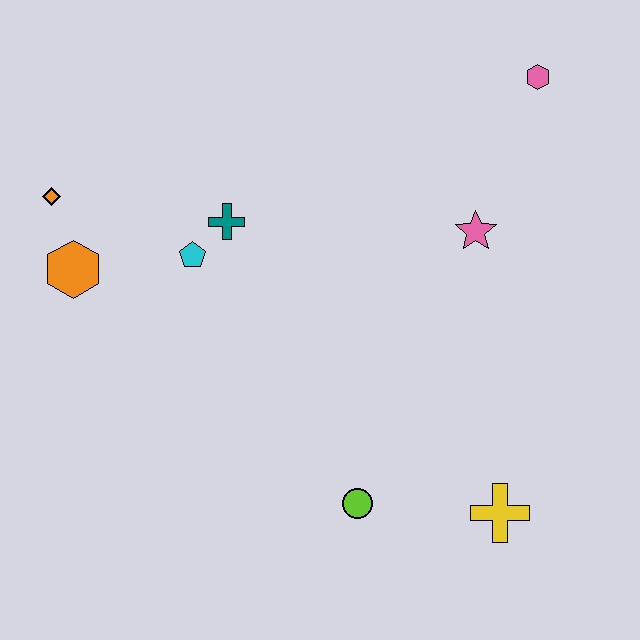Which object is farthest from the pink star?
The orange diamond is farthest from the pink star.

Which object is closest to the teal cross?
The cyan pentagon is closest to the teal cross.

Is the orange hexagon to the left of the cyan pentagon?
Yes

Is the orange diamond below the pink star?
No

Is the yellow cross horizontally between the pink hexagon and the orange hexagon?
Yes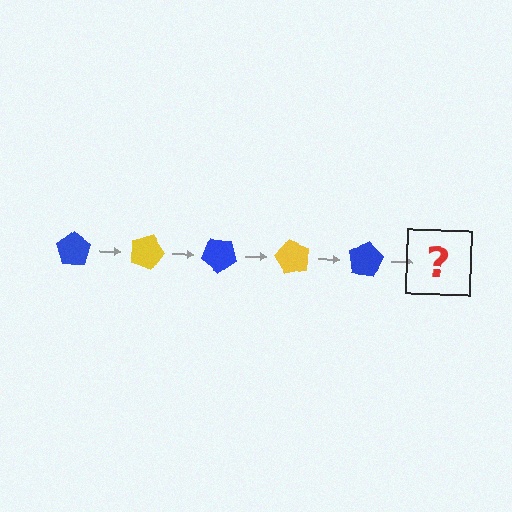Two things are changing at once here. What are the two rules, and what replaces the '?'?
The two rules are that it rotates 20 degrees each step and the color cycles through blue and yellow. The '?' should be a yellow pentagon, rotated 100 degrees from the start.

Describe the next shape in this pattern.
It should be a yellow pentagon, rotated 100 degrees from the start.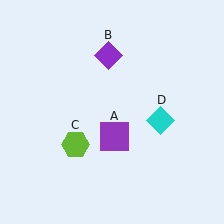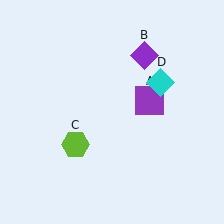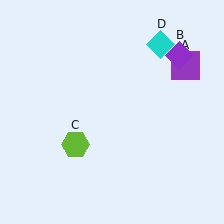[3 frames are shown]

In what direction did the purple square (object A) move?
The purple square (object A) moved up and to the right.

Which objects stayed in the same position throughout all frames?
Lime hexagon (object C) remained stationary.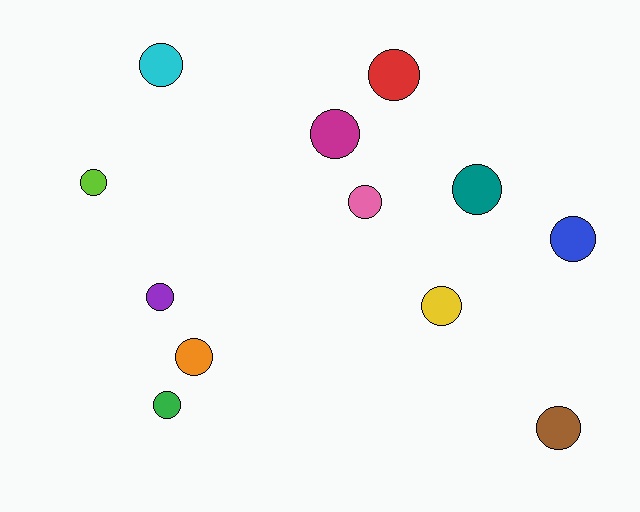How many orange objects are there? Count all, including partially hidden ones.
There is 1 orange object.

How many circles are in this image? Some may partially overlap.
There are 12 circles.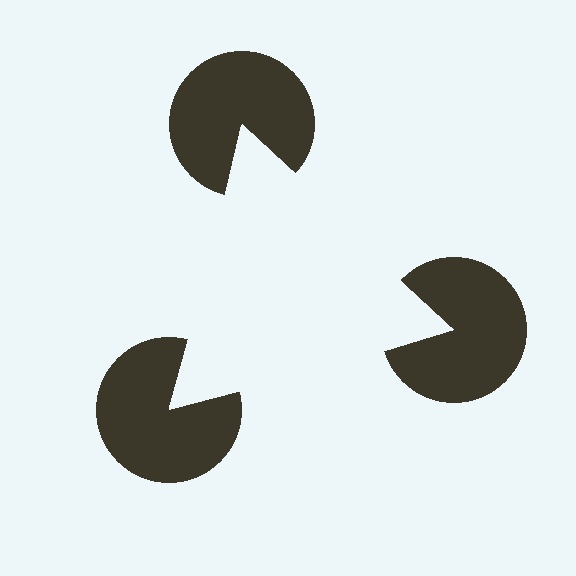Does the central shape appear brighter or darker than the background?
It typically appears slightly brighter than the background, even though no actual brightness change is drawn.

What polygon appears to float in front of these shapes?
An illusory triangle — its edges are inferred from the aligned wedge cuts in the pac-man discs, not physically drawn.